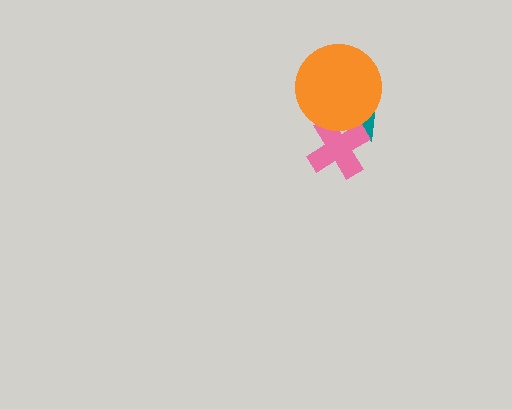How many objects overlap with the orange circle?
2 objects overlap with the orange circle.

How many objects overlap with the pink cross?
2 objects overlap with the pink cross.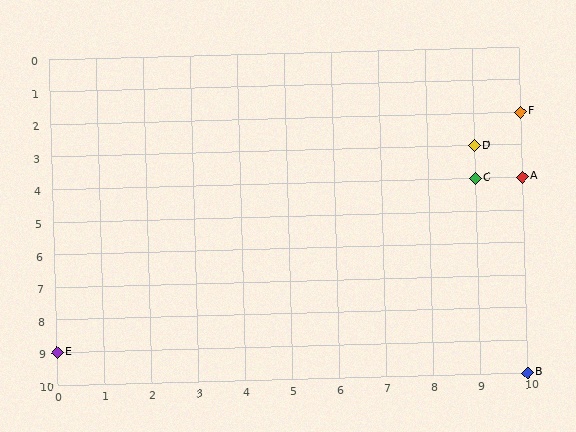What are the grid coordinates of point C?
Point C is at grid coordinates (9, 4).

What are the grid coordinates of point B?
Point B is at grid coordinates (10, 10).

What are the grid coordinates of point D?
Point D is at grid coordinates (9, 3).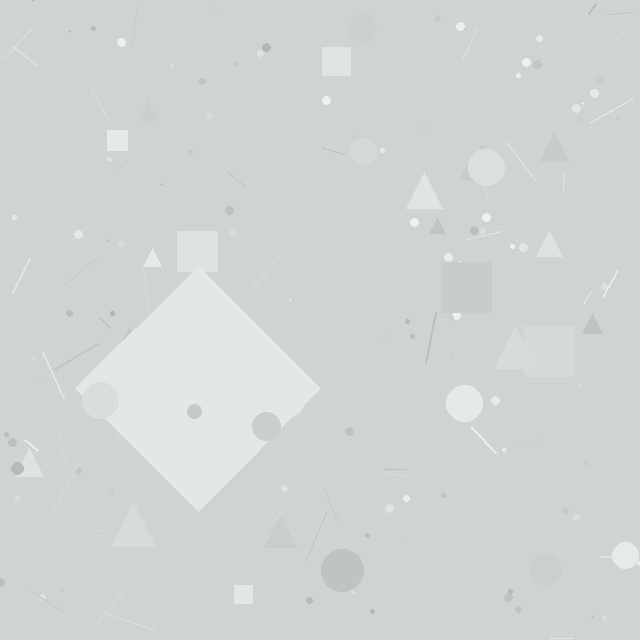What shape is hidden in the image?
A diamond is hidden in the image.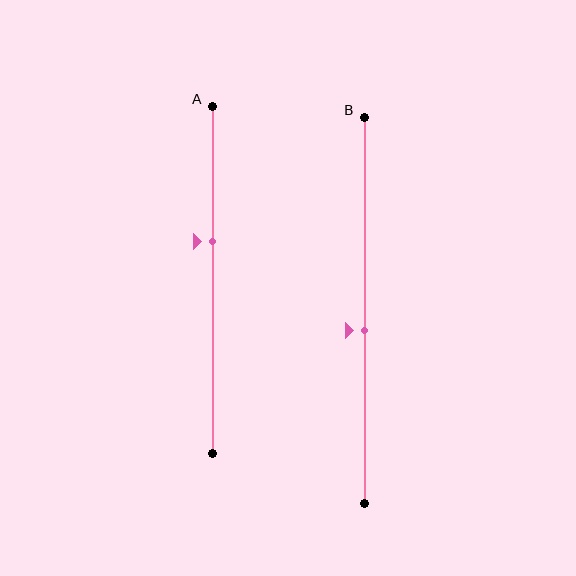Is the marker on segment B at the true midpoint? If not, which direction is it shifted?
No, the marker on segment B is shifted downward by about 5% of the segment length.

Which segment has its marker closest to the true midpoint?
Segment B has its marker closest to the true midpoint.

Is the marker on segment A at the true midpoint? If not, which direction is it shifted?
No, the marker on segment A is shifted upward by about 11% of the segment length.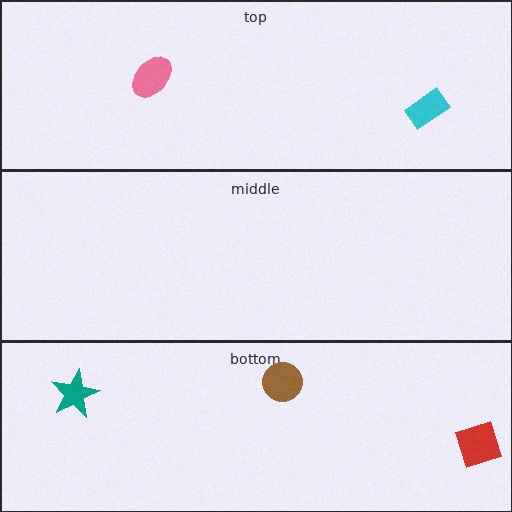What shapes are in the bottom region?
The brown circle, the teal star, the red diamond.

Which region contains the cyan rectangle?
The top region.